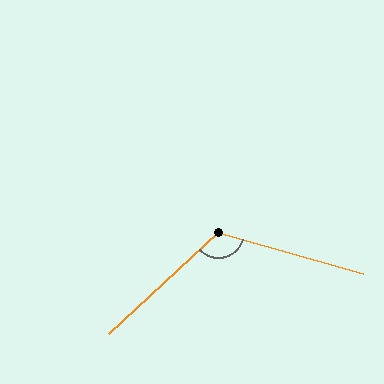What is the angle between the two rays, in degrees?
Approximately 121 degrees.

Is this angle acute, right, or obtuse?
It is obtuse.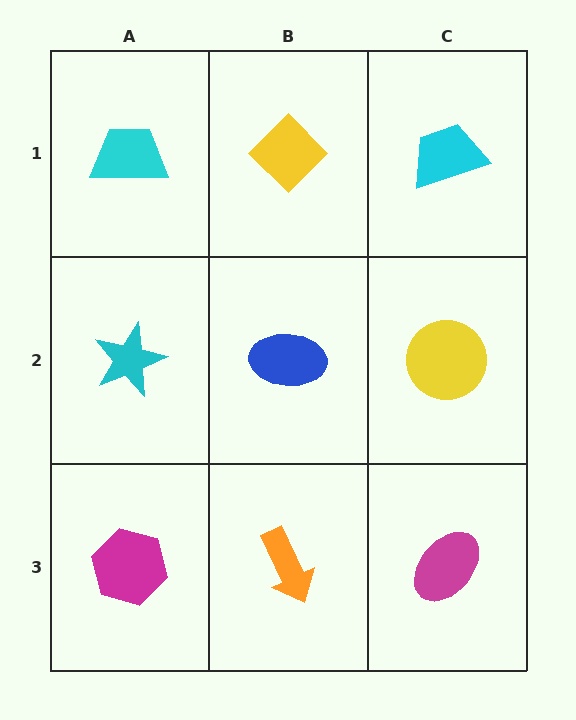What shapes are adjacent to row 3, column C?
A yellow circle (row 2, column C), an orange arrow (row 3, column B).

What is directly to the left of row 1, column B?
A cyan trapezoid.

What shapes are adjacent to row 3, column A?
A cyan star (row 2, column A), an orange arrow (row 3, column B).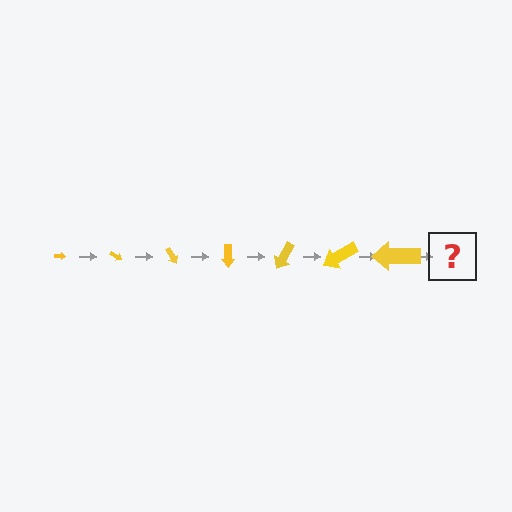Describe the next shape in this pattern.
It should be an arrow, larger than the previous one and rotated 210 degrees from the start.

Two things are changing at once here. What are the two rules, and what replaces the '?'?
The two rules are that the arrow grows larger each step and it rotates 30 degrees each step. The '?' should be an arrow, larger than the previous one and rotated 210 degrees from the start.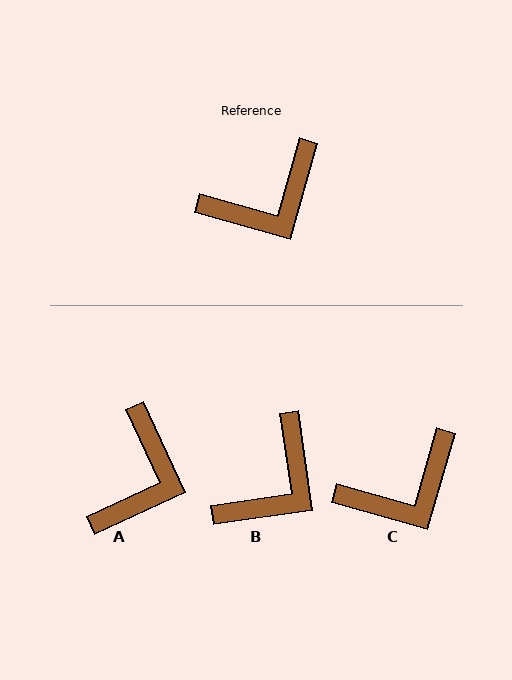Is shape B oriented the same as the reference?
No, it is off by about 24 degrees.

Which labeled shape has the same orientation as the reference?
C.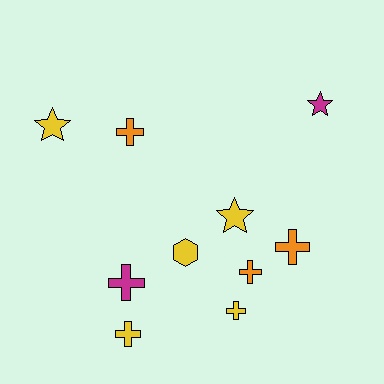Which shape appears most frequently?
Cross, with 6 objects.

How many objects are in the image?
There are 10 objects.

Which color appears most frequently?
Yellow, with 5 objects.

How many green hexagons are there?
There are no green hexagons.